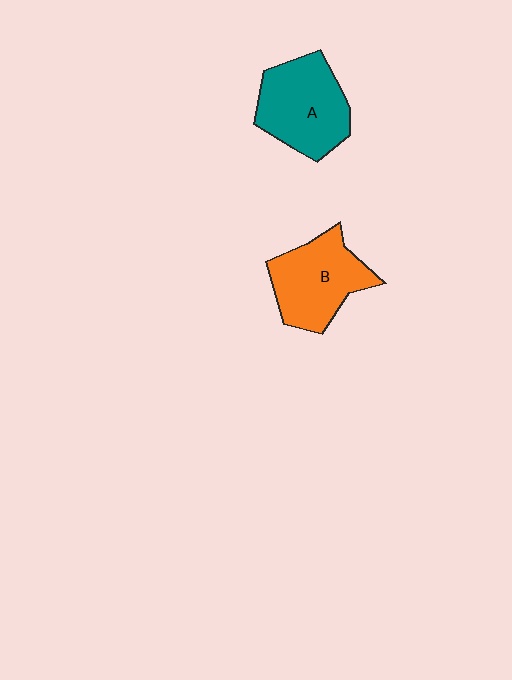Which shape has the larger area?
Shape A (teal).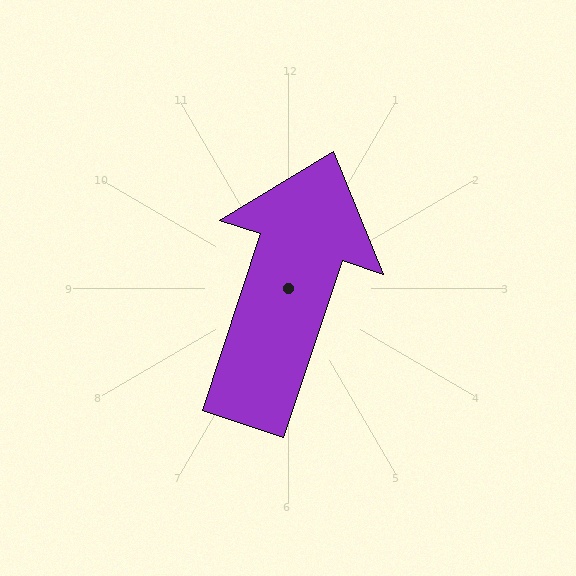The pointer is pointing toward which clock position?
Roughly 1 o'clock.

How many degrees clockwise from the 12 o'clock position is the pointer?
Approximately 18 degrees.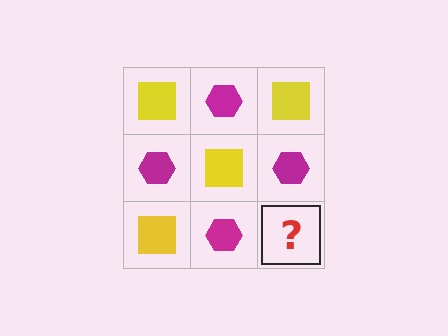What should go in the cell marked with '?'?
The missing cell should contain a yellow square.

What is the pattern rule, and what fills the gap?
The rule is that it alternates yellow square and magenta hexagon in a checkerboard pattern. The gap should be filled with a yellow square.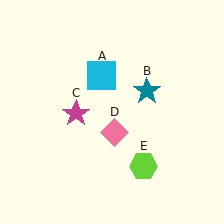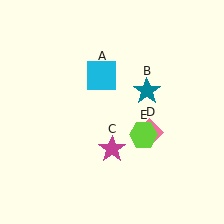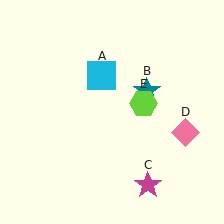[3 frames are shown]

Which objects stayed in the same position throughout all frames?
Cyan square (object A) and teal star (object B) remained stationary.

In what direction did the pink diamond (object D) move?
The pink diamond (object D) moved right.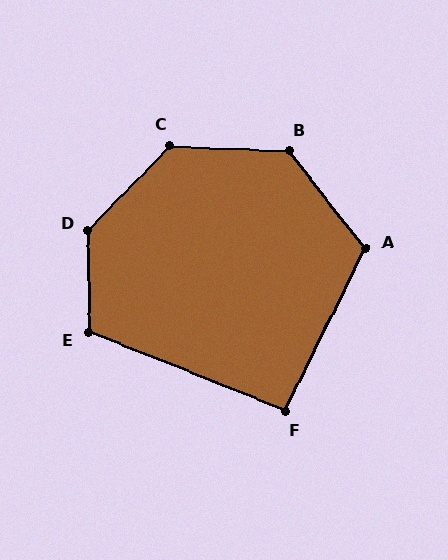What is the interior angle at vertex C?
Approximately 132 degrees (obtuse).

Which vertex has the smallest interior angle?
F, at approximately 94 degrees.